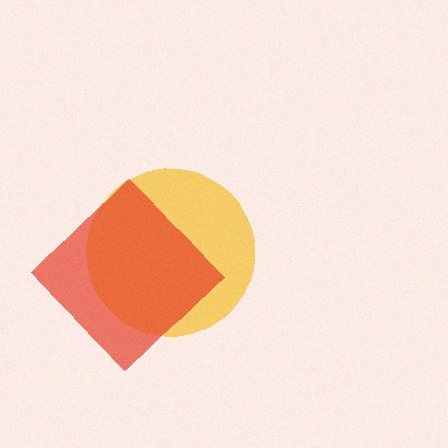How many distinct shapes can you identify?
There are 2 distinct shapes: a yellow circle, a red diamond.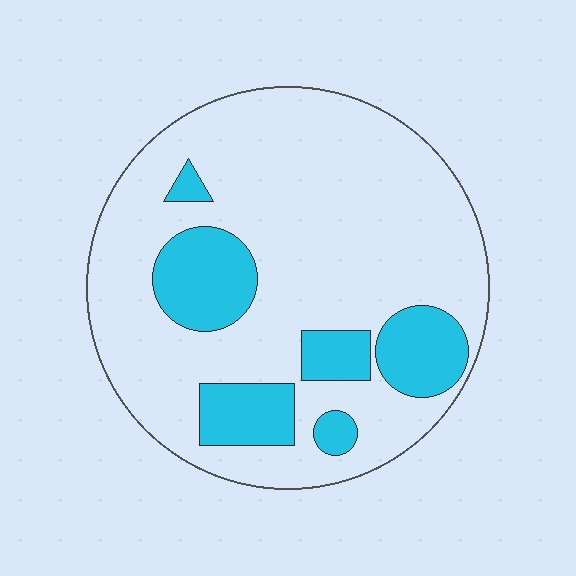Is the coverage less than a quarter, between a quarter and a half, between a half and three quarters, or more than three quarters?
Less than a quarter.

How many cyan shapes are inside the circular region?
6.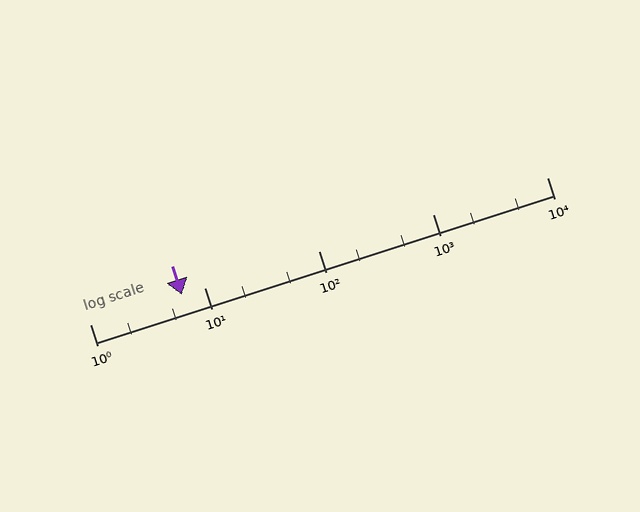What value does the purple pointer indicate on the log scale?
The pointer indicates approximately 6.4.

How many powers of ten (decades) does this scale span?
The scale spans 4 decades, from 1 to 10000.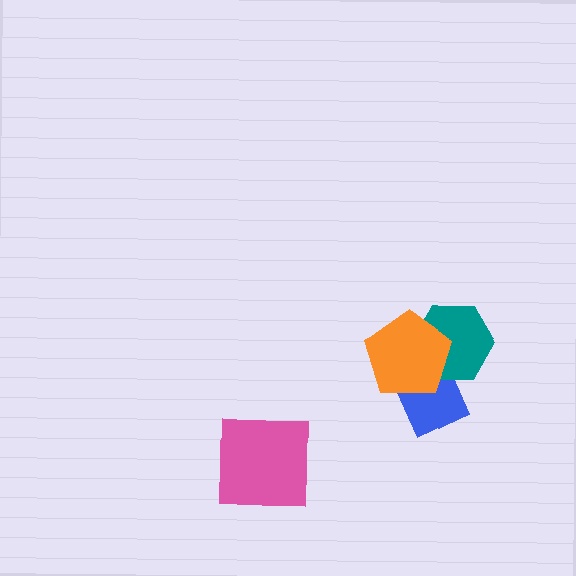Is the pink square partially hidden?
No, no other shape covers it.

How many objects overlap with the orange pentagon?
2 objects overlap with the orange pentagon.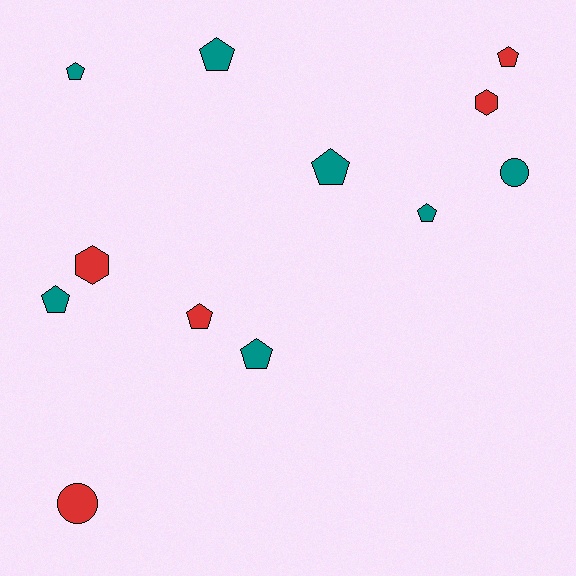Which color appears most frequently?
Teal, with 7 objects.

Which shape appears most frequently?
Pentagon, with 8 objects.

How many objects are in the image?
There are 12 objects.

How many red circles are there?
There is 1 red circle.